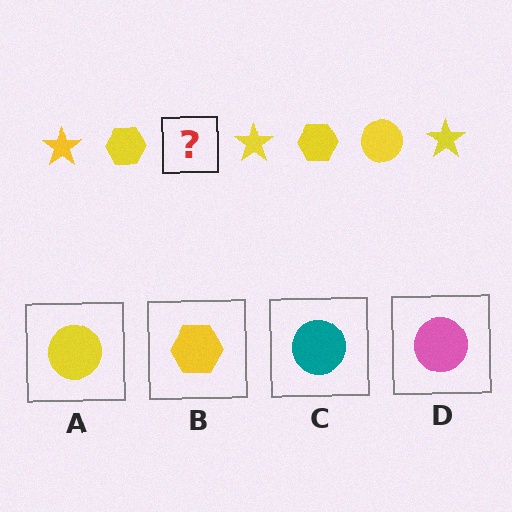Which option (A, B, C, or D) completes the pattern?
A.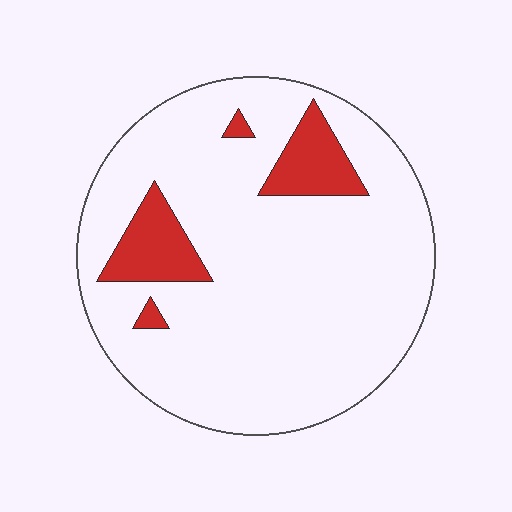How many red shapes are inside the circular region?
4.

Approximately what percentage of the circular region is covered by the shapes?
Approximately 15%.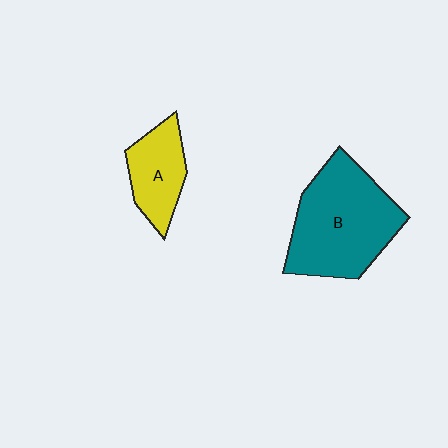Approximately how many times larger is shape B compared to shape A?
Approximately 2.1 times.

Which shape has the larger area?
Shape B (teal).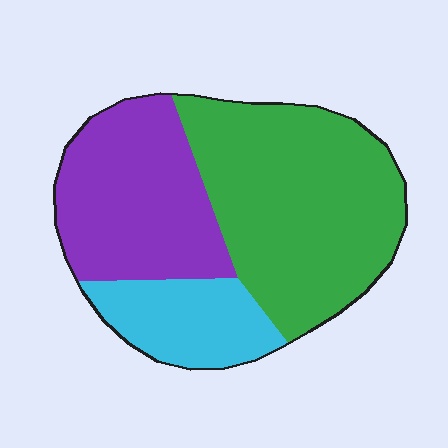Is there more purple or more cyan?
Purple.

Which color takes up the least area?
Cyan, at roughly 20%.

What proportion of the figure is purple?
Purple takes up between a quarter and a half of the figure.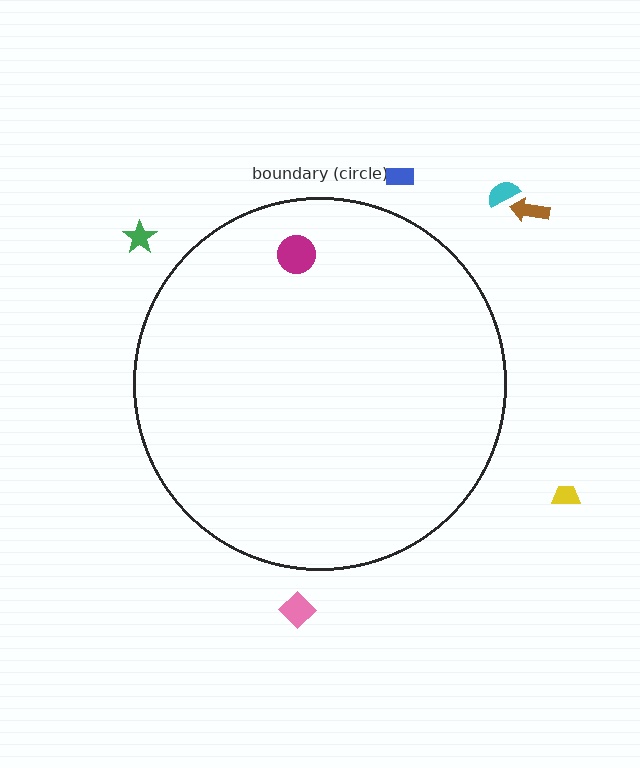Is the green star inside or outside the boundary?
Outside.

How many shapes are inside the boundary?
1 inside, 6 outside.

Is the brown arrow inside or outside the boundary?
Outside.